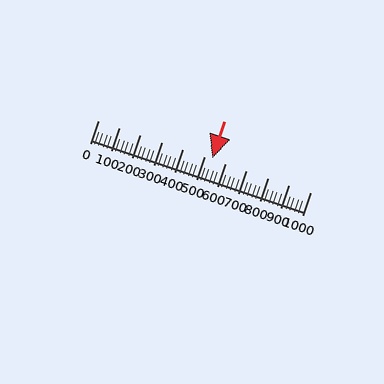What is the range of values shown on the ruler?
The ruler shows values from 0 to 1000.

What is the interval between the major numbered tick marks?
The major tick marks are spaced 100 units apart.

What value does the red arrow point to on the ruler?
The red arrow points to approximately 540.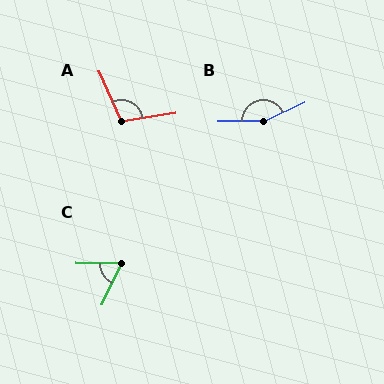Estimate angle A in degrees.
Approximately 105 degrees.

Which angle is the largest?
B, at approximately 155 degrees.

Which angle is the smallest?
C, at approximately 65 degrees.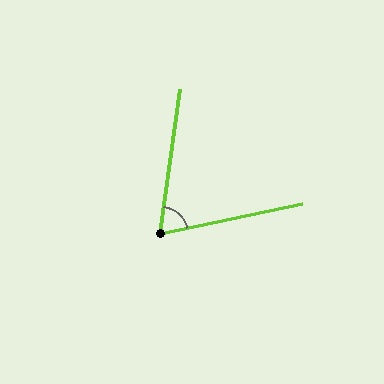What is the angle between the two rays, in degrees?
Approximately 70 degrees.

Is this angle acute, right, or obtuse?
It is acute.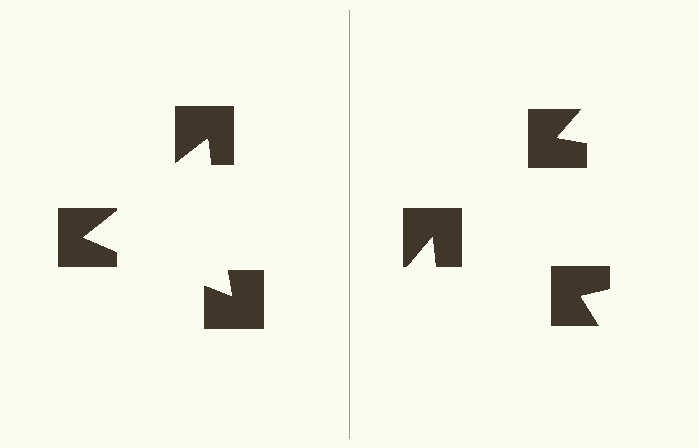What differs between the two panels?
The notched squares are positioned identically on both sides; only the wedge orientations differ. On the left they align to a triangle; on the right they are misaligned.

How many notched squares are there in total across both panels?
6 — 3 on each side.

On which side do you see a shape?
An illusory triangle appears on the left side. On the right side the wedge cuts are rotated, so no coherent shape forms.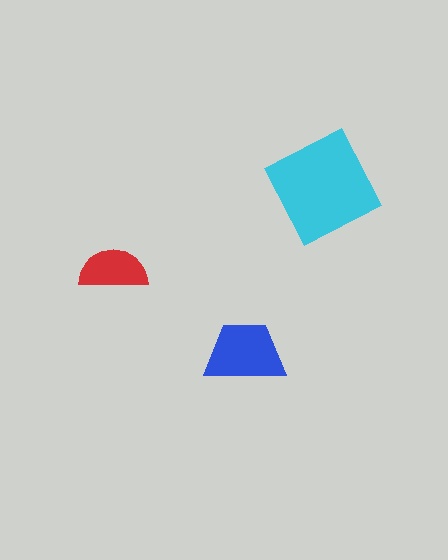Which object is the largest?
The cyan square.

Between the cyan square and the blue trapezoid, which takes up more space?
The cyan square.